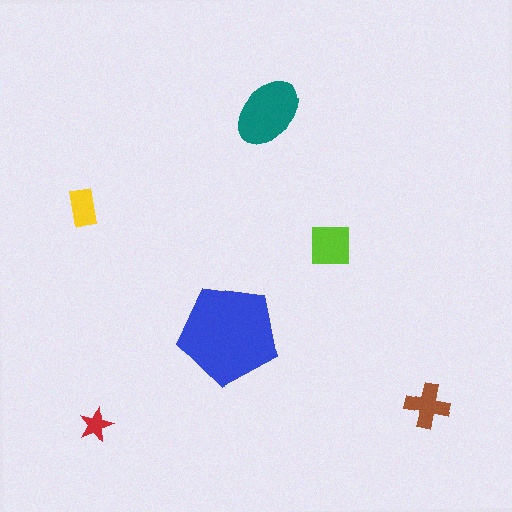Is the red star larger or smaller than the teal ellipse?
Smaller.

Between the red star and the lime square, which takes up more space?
The lime square.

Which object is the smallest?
The red star.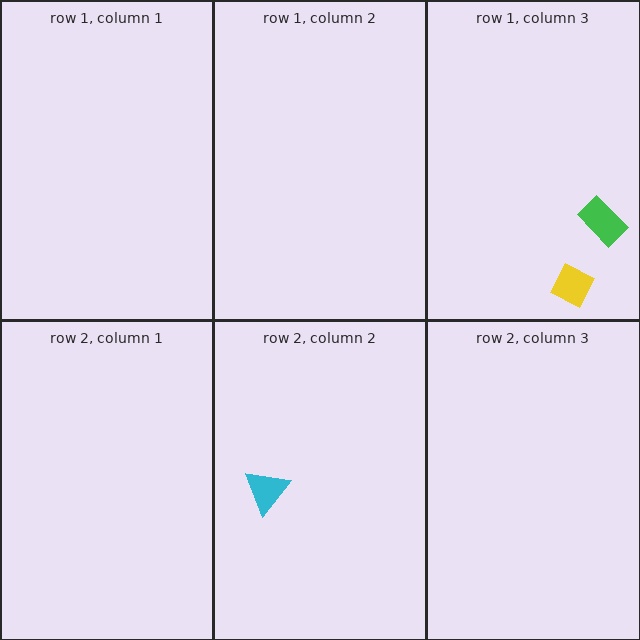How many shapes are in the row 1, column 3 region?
2.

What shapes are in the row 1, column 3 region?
The yellow diamond, the green rectangle.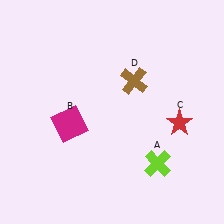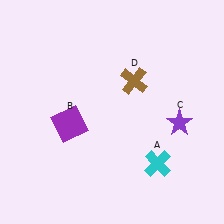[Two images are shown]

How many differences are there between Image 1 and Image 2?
There are 3 differences between the two images.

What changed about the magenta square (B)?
In Image 1, B is magenta. In Image 2, it changed to purple.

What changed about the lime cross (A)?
In Image 1, A is lime. In Image 2, it changed to cyan.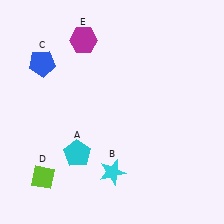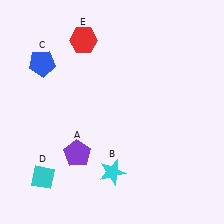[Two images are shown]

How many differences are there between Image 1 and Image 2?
There are 3 differences between the two images.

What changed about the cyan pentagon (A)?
In Image 1, A is cyan. In Image 2, it changed to purple.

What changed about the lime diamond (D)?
In Image 1, D is lime. In Image 2, it changed to cyan.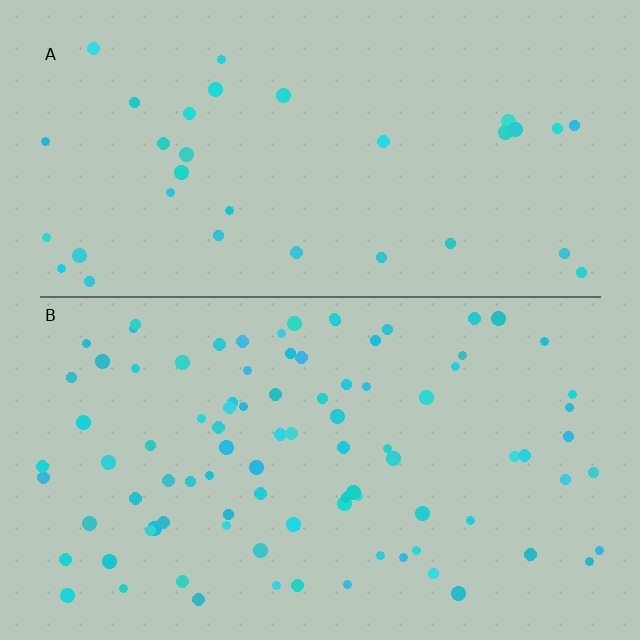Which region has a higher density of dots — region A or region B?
B (the bottom).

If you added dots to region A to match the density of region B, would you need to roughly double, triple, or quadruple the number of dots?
Approximately triple.